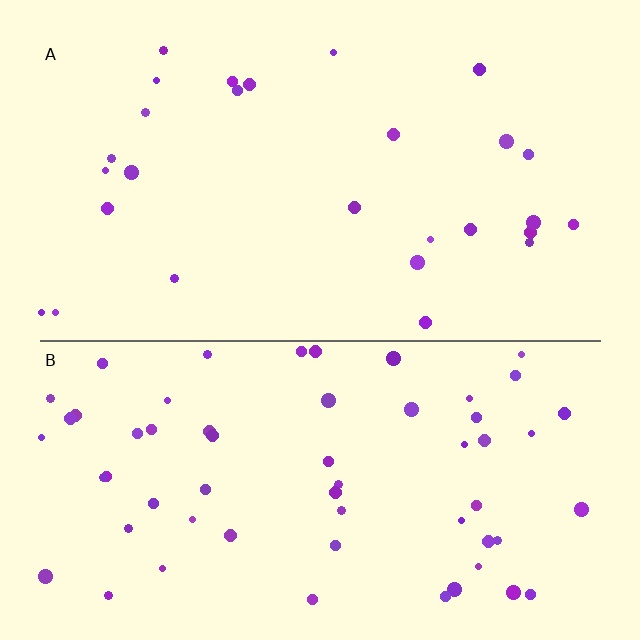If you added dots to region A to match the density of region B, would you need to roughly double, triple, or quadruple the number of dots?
Approximately double.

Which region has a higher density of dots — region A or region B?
B (the bottom).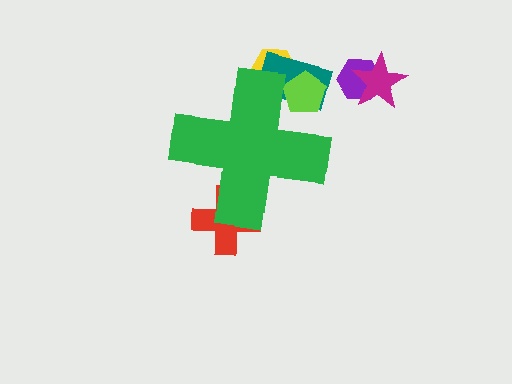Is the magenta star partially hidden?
No, the magenta star is fully visible.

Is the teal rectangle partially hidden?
Yes, the teal rectangle is partially hidden behind the green cross.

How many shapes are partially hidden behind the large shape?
4 shapes are partially hidden.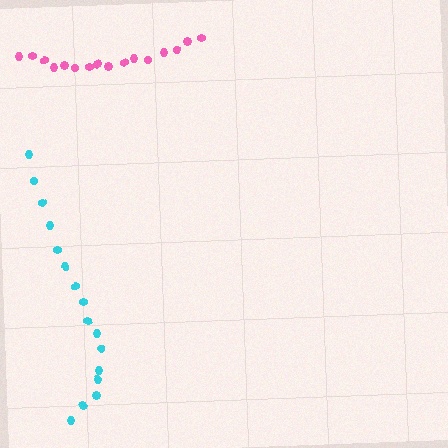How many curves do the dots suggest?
There are 2 distinct paths.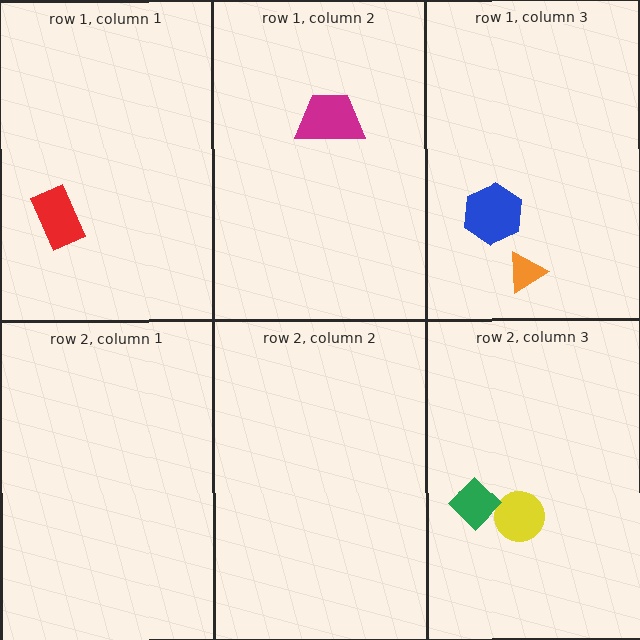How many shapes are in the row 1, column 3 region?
2.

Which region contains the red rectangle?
The row 1, column 1 region.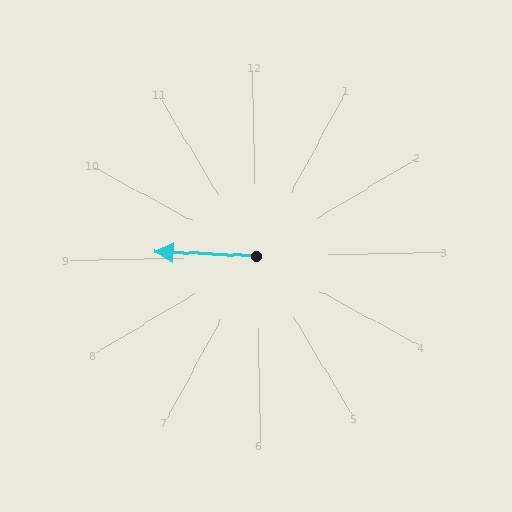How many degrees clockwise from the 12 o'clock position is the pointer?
Approximately 274 degrees.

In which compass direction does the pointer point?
West.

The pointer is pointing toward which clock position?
Roughly 9 o'clock.